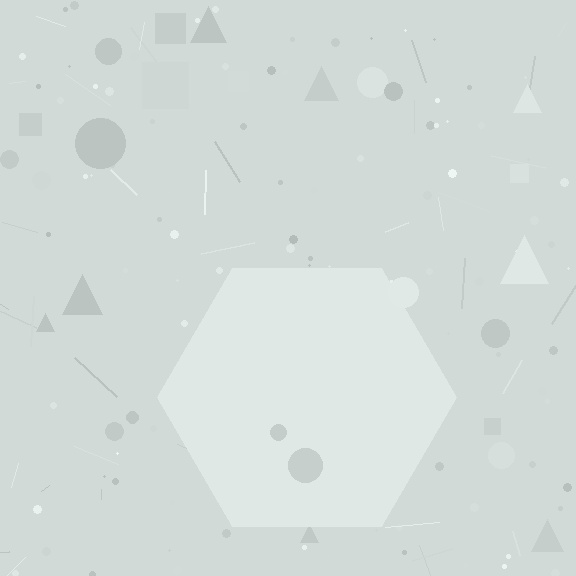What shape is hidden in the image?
A hexagon is hidden in the image.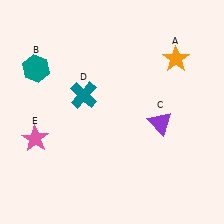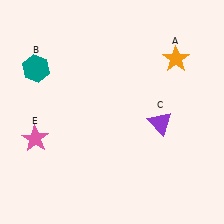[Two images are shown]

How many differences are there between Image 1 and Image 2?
There is 1 difference between the two images.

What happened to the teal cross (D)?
The teal cross (D) was removed in Image 2. It was in the top-left area of Image 1.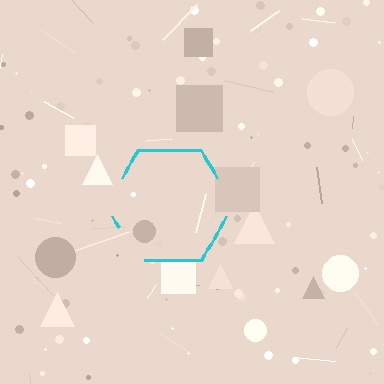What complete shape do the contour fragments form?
The contour fragments form a hexagon.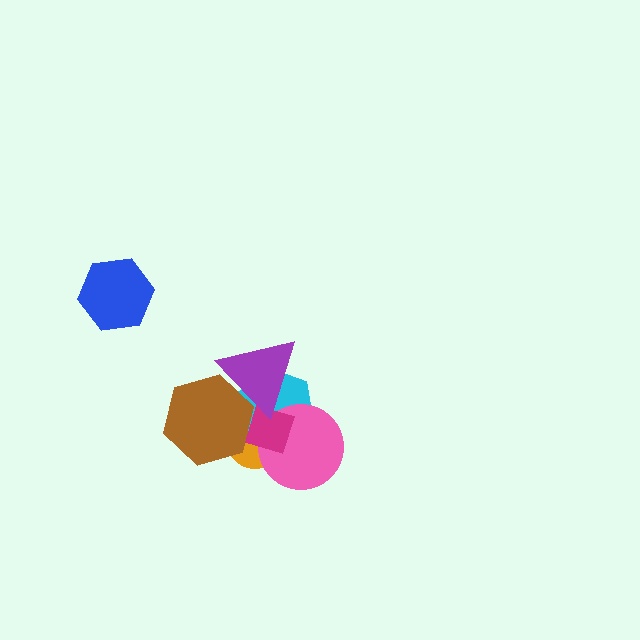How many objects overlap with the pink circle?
3 objects overlap with the pink circle.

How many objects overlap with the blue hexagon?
0 objects overlap with the blue hexagon.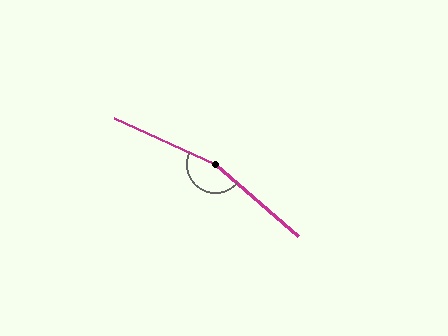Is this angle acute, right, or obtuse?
It is obtuse.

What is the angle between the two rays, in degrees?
Approximately 164 degrees.